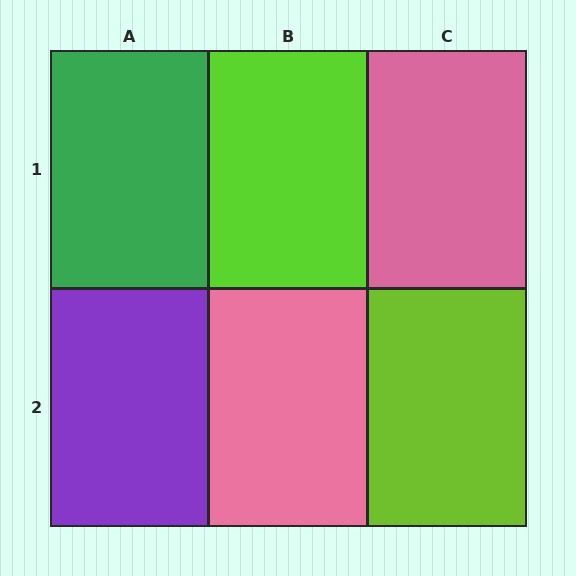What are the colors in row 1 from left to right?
Green, lime, pink.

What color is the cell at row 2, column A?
Purple.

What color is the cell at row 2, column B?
Pink.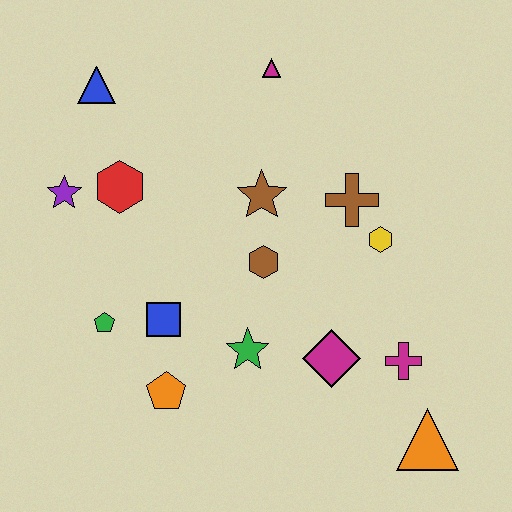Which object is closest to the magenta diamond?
The magenta cross is closest to the magenta diamond.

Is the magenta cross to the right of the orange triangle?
No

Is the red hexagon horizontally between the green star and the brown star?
No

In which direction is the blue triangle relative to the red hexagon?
The blue triangle is above the red hexagon.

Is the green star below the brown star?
Yes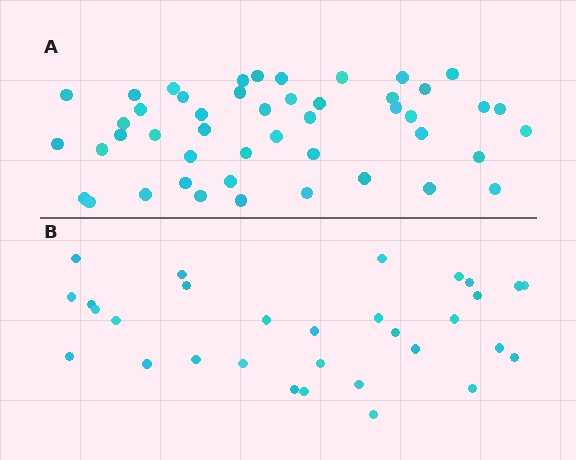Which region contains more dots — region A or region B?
Region A (the top region) has more dots.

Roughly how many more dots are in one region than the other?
Region A has approximately 15 more dots than region B.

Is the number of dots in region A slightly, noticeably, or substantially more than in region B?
Region A has substantially more. The ratio is roughly 1.5 to 1.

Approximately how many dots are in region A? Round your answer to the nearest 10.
About 50 dots. (The exact count is 47, which rounds to 50.)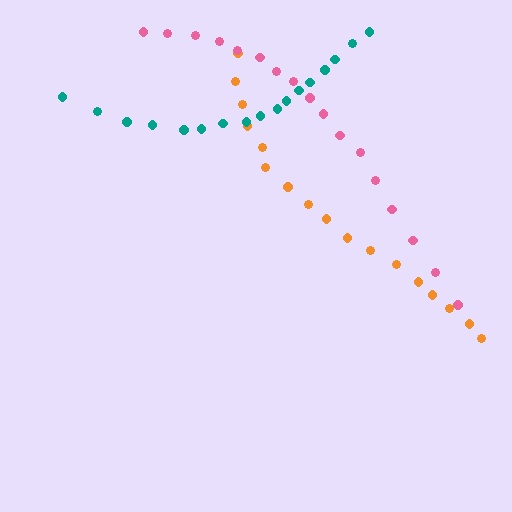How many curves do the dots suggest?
There are 3 distinct paths.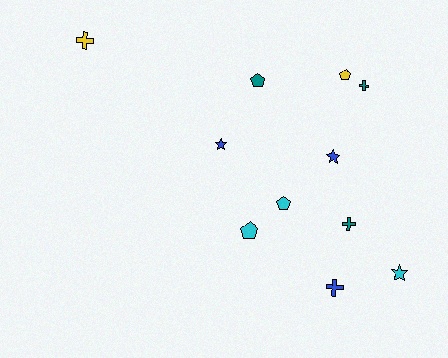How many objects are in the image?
There are 11 objects.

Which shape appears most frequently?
Pentagon, with 4 objects.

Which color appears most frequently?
Blue, with 3 objects.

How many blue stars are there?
There are 2 blue stars.